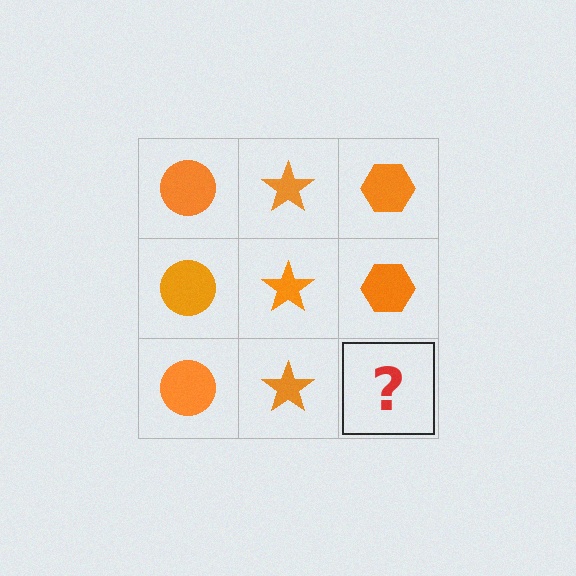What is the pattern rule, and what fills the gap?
The rule is that each column has a consistent shape. The gap should be filled with an orange hexagon.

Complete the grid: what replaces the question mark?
The question mark should be replaced with an orange hexagon.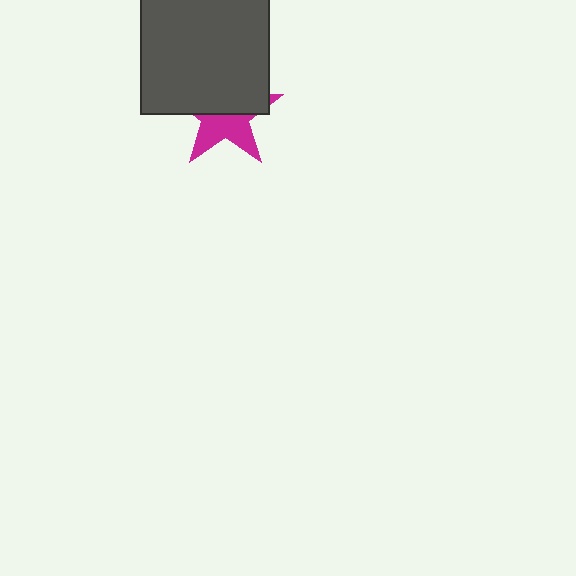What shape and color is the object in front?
The object in front is a dark gray square.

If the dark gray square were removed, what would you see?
You would see the complete magenta star.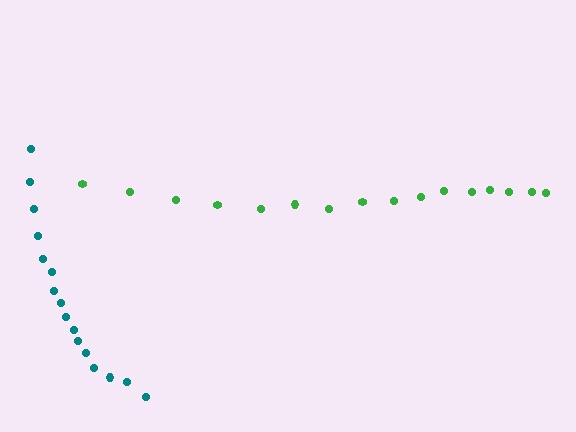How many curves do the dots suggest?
There are 2 distinct paths.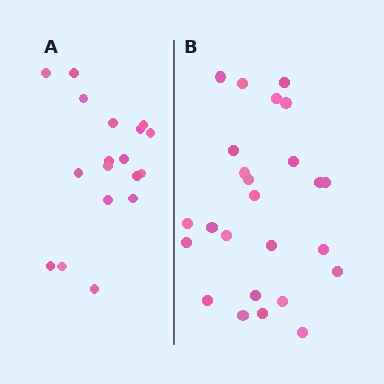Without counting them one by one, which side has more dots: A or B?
Region B (the right region) has more dots.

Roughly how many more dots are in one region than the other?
Region B has roughly 8 or so more dots than region A.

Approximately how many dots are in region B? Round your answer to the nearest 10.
About 20 dots. (The exact count is 25, which rounds to 20.)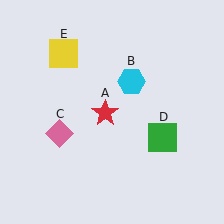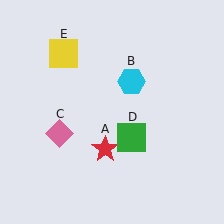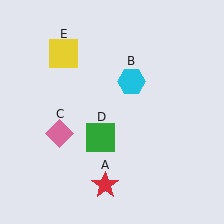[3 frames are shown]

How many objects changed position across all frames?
2 objects changed position: red star (object A), green square (object D).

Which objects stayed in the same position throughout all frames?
Cyan hexagon (object B) and pink diamond (object C) and yellow square (object E) remained stationary.